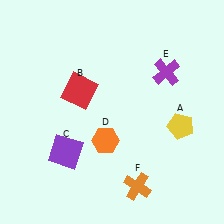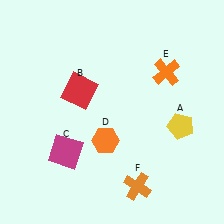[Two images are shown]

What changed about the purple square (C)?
In Image 1, C is purple. In Image 2, it changed to magenta.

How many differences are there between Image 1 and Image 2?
There are 2 differences between the two images.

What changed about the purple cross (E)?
In Image 1, E is purple. In Image 2, it changed to orange.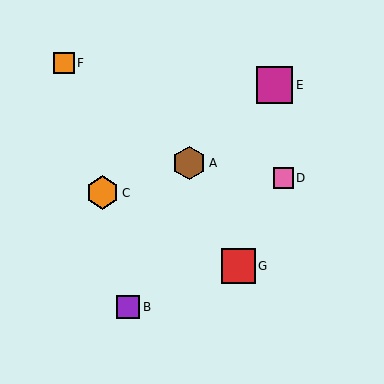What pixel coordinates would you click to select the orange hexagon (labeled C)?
Click at (102, 193) to select the orange hexagon C.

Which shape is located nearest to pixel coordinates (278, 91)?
The magenta square (labeled E) at (274, 85) is nearest to that location.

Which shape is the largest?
The magenta square (labeled E) is the largest.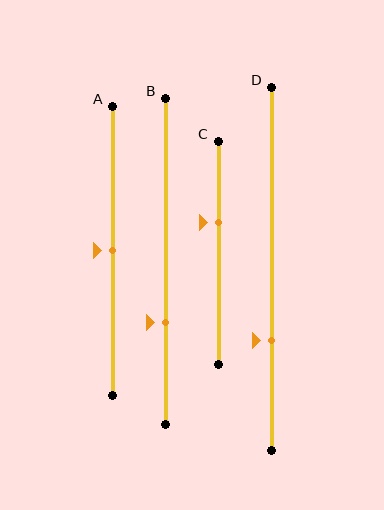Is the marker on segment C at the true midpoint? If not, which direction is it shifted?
No, the marker on segment C is shifted upward by about 14% of the segment length.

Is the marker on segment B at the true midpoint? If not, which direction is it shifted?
No, the marker on segment B is shifted downward by about 19% of the segment length.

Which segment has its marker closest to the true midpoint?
Segment A has its marker closest to the true midpoint.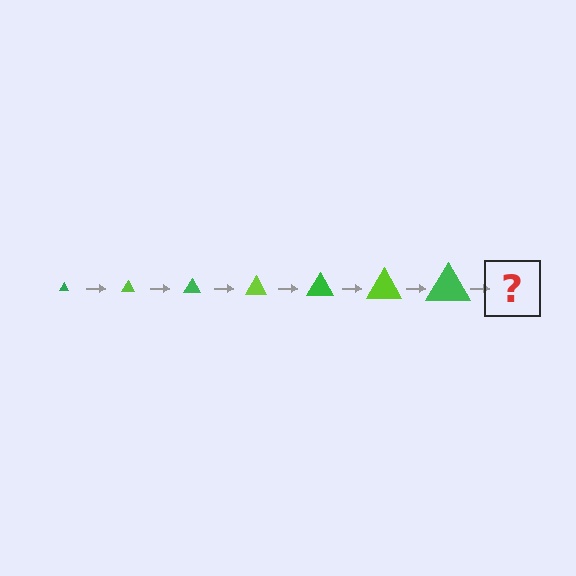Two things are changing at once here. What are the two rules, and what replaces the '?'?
The two rules are that the triangle grows larger each step and the color cycles through green and lime. The '?' should be a lime triangle, larger than the previous one.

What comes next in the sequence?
The next element should be a lime triangle, larger than the previous one.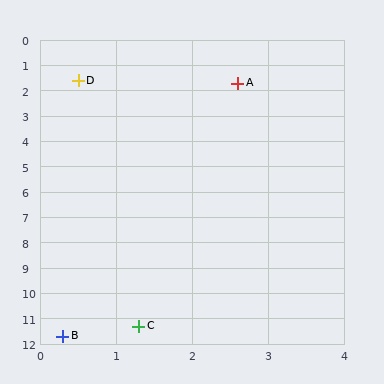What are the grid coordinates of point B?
Point B is at approximately (0.3, 11.7).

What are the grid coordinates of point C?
Point C is at approximately (1.3, 11.3).